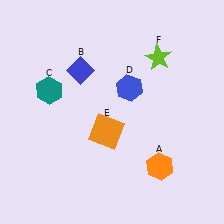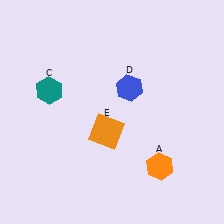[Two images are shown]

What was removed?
The lime star (F), the blue diamond (B) were removed in Image 2.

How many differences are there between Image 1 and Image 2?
There are 2 differences between the two images.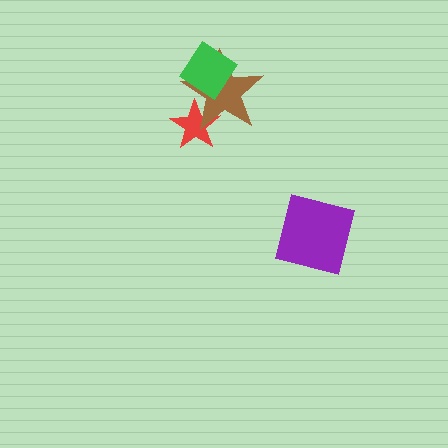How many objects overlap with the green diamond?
1 object overlaps with the green diamond.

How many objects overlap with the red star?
1 object overlaps with the red star.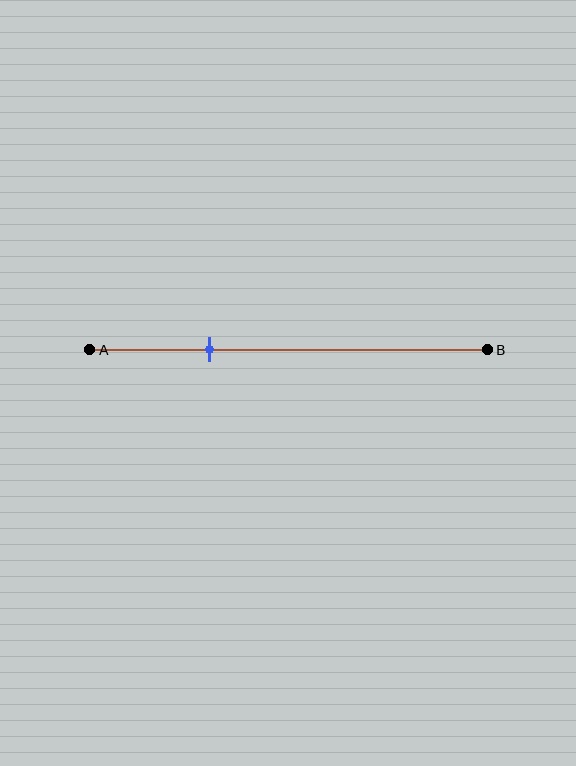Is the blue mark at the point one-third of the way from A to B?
No, the mark is at about 30% from A, not at the 33% one-third point.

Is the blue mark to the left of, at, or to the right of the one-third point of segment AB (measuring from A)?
The blue mark is to the left of the one-third point of segment AB.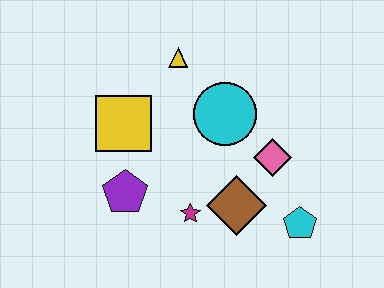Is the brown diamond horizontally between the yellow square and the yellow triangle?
No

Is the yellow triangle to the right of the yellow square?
Yes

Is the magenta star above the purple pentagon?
No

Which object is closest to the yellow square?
The purple pentagon is closest to the yellow square.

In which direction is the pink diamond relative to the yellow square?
The pink diamond is to the right of the yellow square.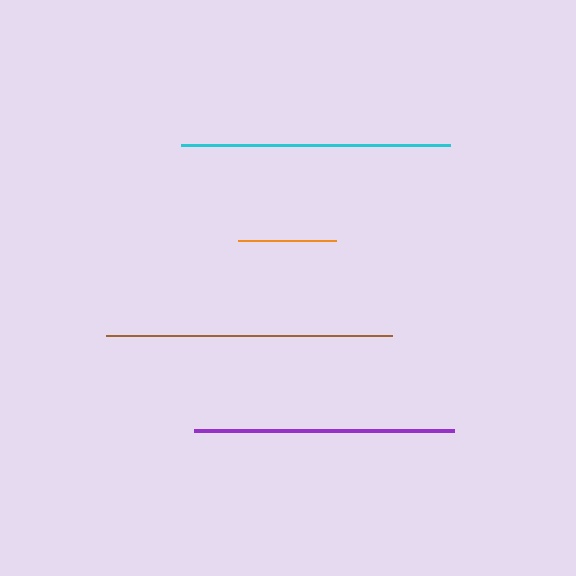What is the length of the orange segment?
The orange segment is approximately 98 pixels long.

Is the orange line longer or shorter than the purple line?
The purple line is longer than the orange line.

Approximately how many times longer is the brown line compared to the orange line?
The brown line is approximately 2.9 times the length of the orange line.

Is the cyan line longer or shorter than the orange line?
The cyan line is longer than the orange line.